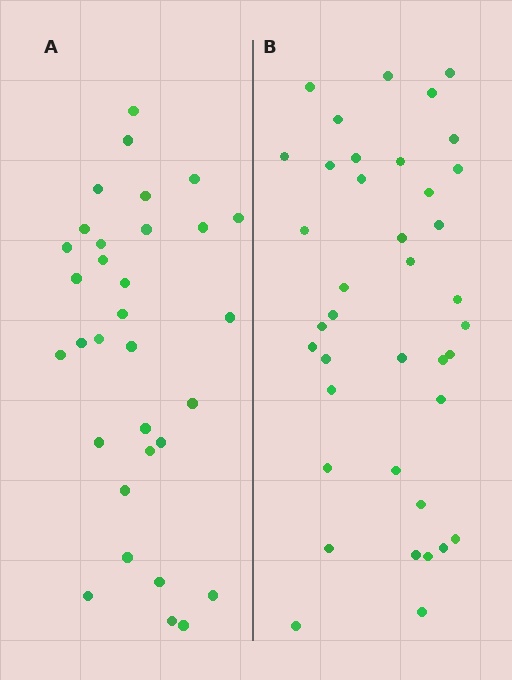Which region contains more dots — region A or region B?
Region B (the right region) has more dots.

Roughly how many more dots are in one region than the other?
Region B has roughly 8 or so more dots than region A.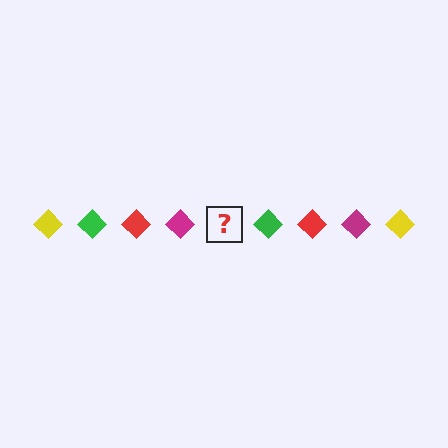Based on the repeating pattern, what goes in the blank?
The blank should be a yellow diamond.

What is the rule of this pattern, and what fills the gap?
The rule is that the pattern cycles through yellow, green, red, magenta diamonds. The gap should be filled with a yellow diamond.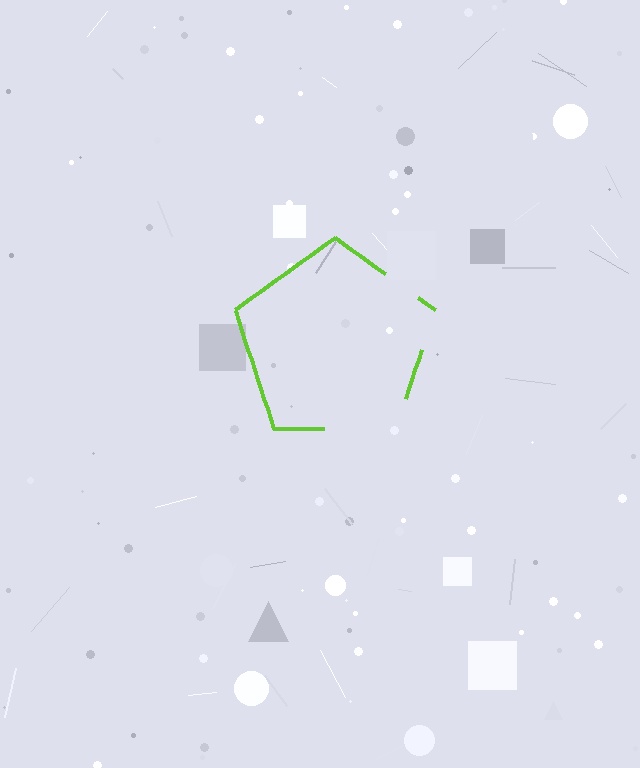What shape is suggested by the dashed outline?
The dashed outline suggests a pentagon.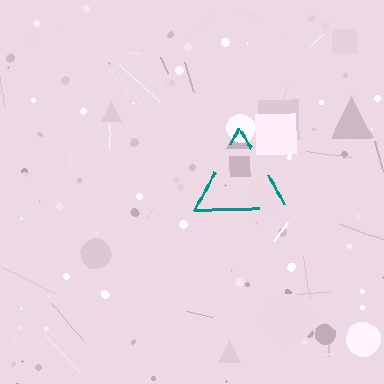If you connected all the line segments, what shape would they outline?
They would outline a triangle.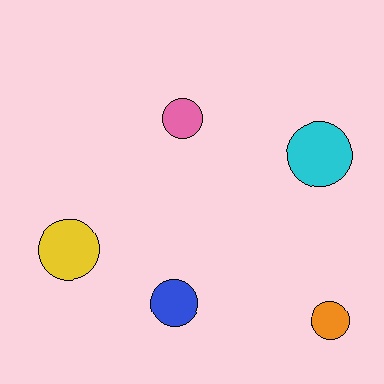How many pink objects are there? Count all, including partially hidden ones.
There is 1 pink object.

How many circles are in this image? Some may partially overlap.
There are 5 circles.